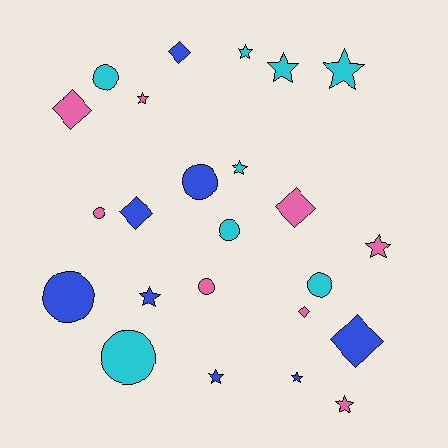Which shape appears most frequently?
Star, with 10 objects.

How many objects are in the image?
There are 24 objects.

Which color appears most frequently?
Blue, with 8 objects.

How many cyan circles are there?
There are 4 cyan circles.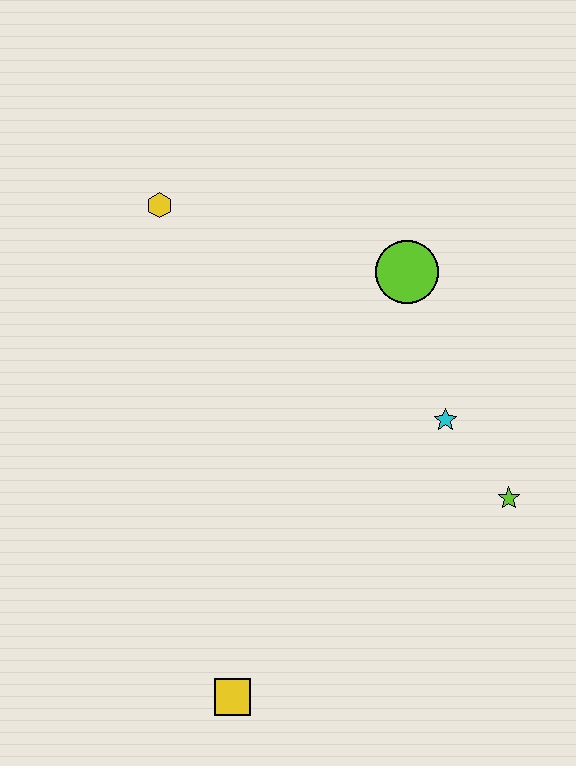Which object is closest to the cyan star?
The lime star is closest to the cyan star.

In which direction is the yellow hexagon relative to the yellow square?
The yellow hexagon is above the yellow square.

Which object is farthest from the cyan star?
The yellow hexagon is farthest from the cyan star.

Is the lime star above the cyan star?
No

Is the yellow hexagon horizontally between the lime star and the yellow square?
No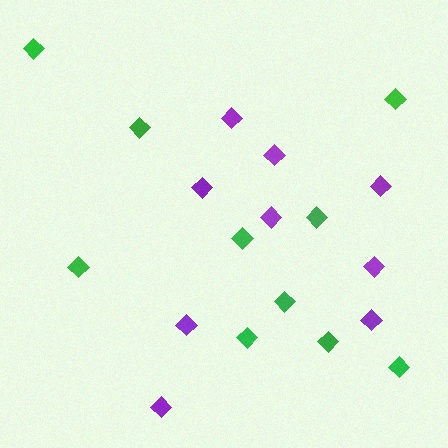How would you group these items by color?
There are 2 groups: one group of green diamonds (10) and one group of purple diamonds (9).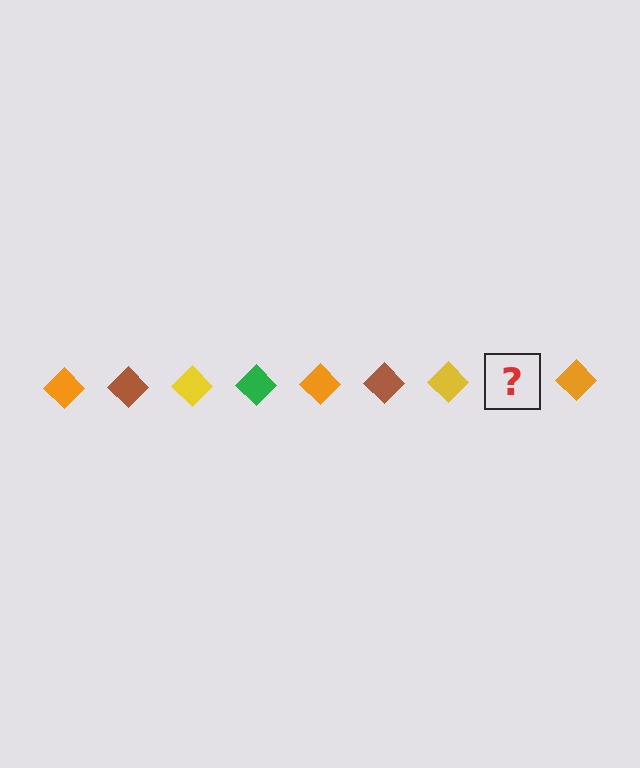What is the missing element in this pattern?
The missing element is a green diamond.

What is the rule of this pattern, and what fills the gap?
The rule is that the pattern cycles through orange, brown, yellow, green diamonds. The gap should be filled with a green diamond.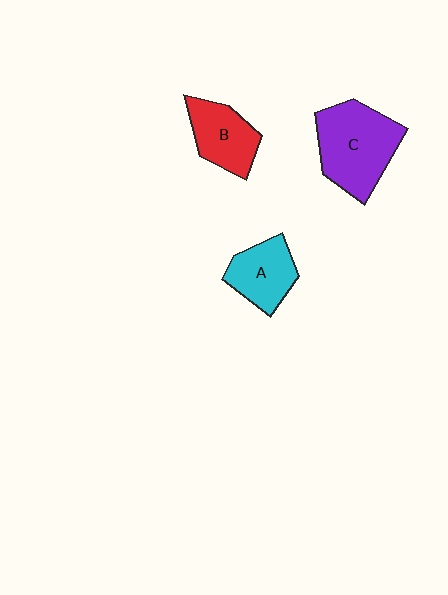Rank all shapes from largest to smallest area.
From largest to smallest: C (purple), B (red), A (cyan).